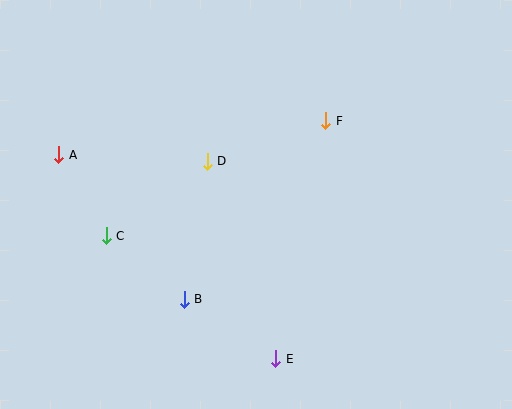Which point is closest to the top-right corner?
Point F is closest to the top-right corner.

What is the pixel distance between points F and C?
The distance between F and C is 248 pixels.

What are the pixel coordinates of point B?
Point B is at (184, 299).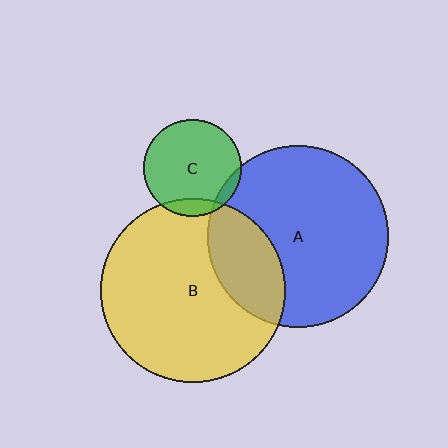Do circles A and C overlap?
Yes.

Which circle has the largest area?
Circle B (yellow).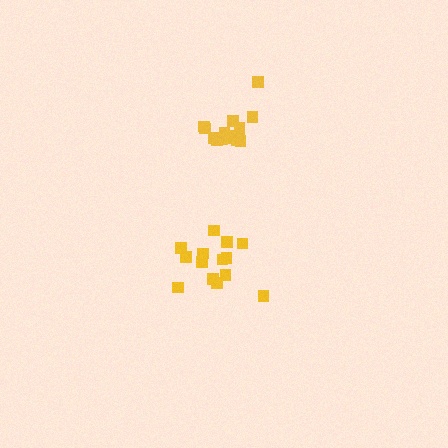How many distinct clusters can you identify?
There are 2 distinct clusters.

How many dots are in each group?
Group 1: 14 dots, Group 2: 16 dots (30 total).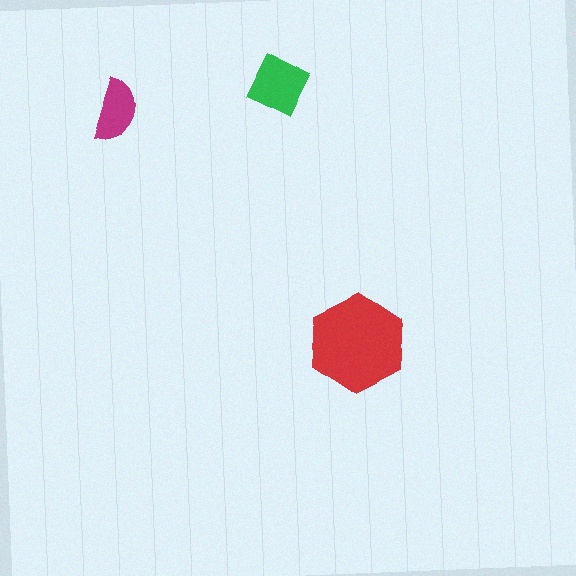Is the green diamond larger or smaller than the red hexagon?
Smaller.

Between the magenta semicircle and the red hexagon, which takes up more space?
The red hexagon.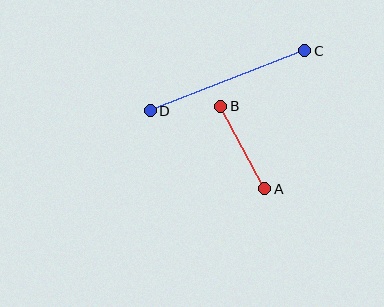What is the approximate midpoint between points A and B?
The midpoint is at approximately (243, 147) pixels.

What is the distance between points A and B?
The distance is approximately 93 pixels.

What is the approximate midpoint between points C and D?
The midpoint is at approximately (227, 81) pixels.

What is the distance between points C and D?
The distance is approximately 166 pixels.